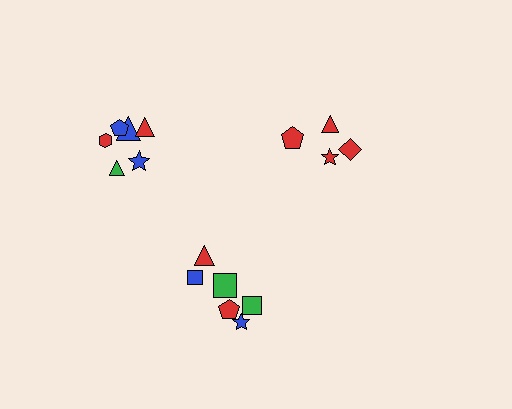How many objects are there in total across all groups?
There are 16 objects.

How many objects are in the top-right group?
There are 4 objects.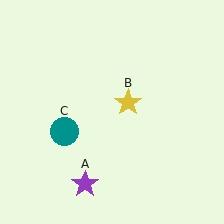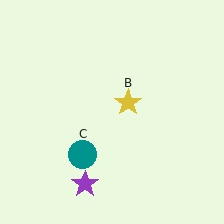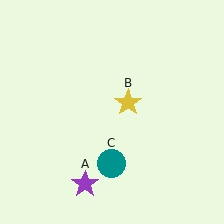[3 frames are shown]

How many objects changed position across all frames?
1 object changed position: teal circle (object C).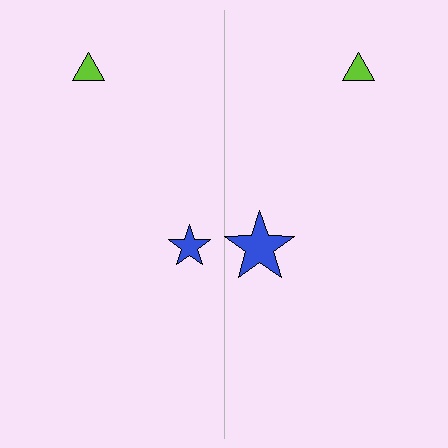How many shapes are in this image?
There are 4 shapes in this image.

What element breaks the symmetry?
The blue star on the right side has a different size than its mirror counterpart.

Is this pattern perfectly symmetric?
No, the pattern is not perfectly symmetric. The blue star on the right side has a different size than its mirror counterpart.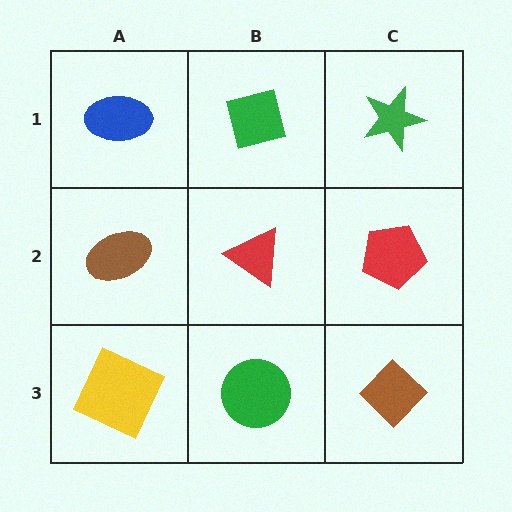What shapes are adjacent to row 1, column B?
A red triangle (row 2, column B), a blue ellipse (row 1, column A), a green star (row 1, column C).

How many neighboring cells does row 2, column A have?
3.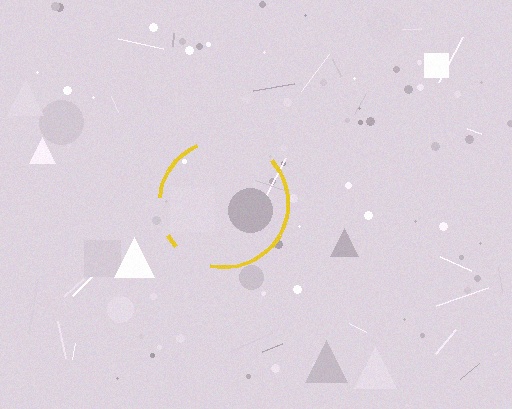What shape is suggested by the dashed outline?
The dashed outline suggests a circle.